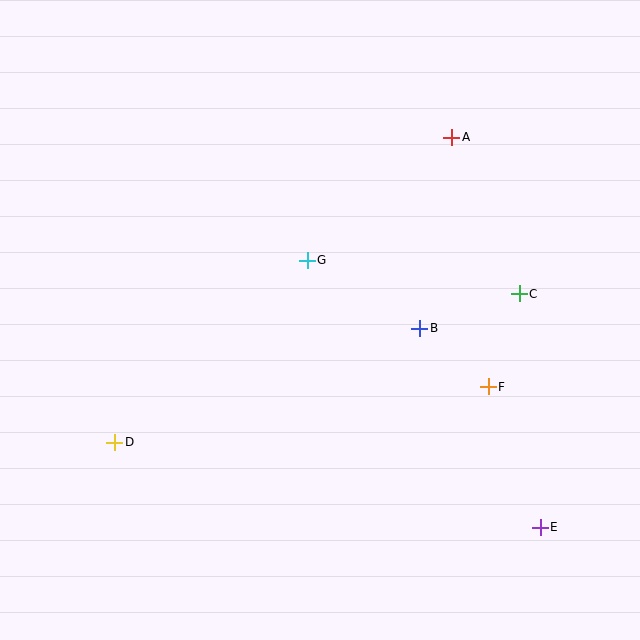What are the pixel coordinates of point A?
Point A is at (452, 137).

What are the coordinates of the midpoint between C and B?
The midpoint between C and B is at (469, 311).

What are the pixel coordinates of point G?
Point G is at (307, 260).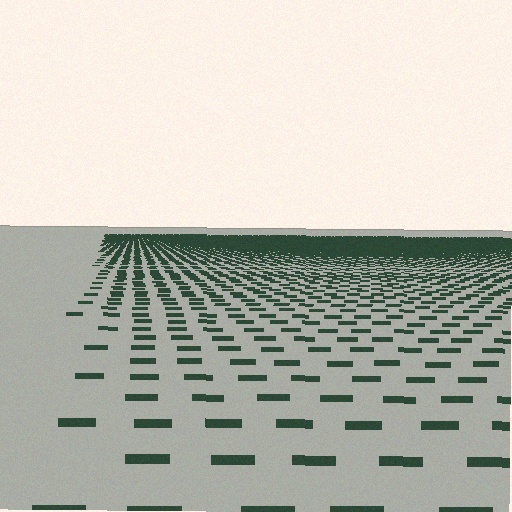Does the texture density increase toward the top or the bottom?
Density increases toward the top.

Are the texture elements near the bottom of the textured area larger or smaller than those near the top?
Larger. Near the bottom, elements are closer to the viewer and appear at a bigger on-screen size.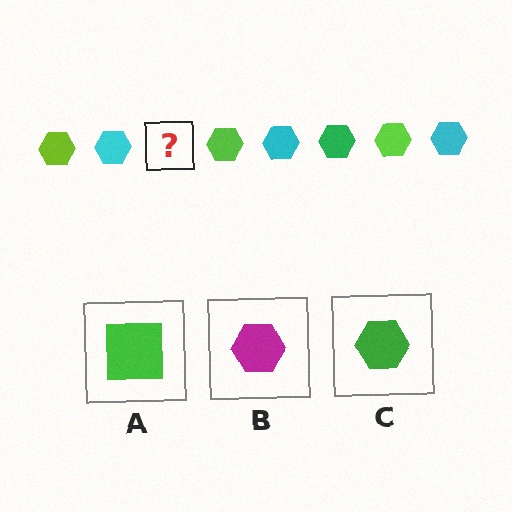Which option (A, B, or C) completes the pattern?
C.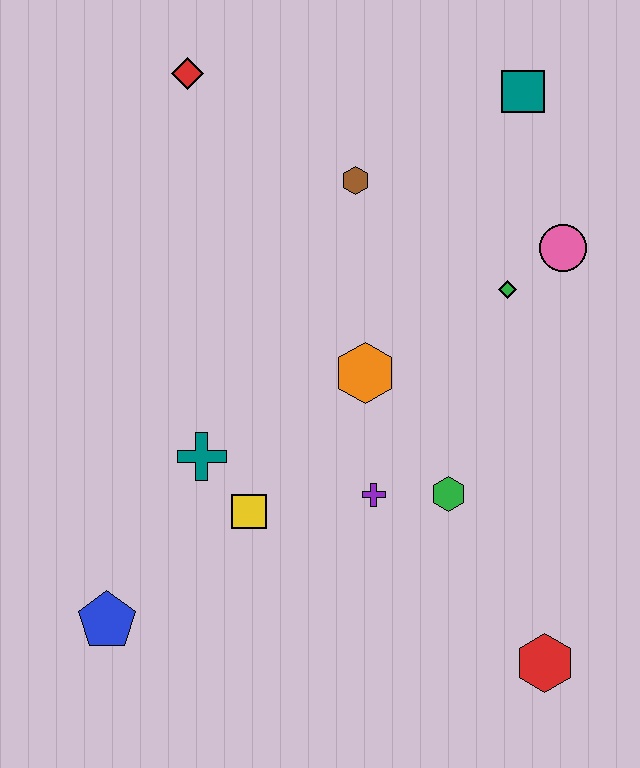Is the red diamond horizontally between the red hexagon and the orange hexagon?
No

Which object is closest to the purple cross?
The green hexagon is closest to the purple cross.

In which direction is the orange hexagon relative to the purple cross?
The orange hexagon is above the purple cross.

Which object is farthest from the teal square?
The blue pentagon is farthest from the teal square.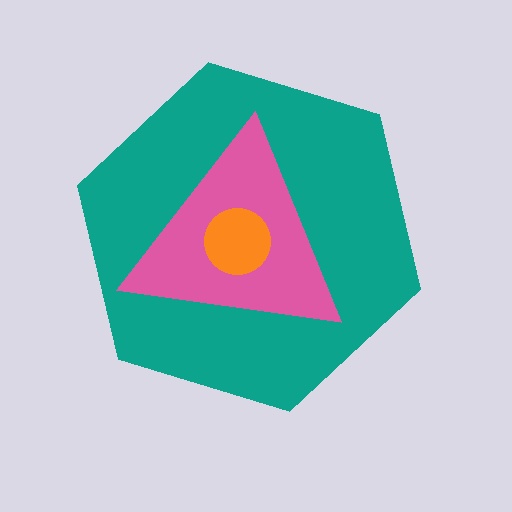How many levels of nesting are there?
3.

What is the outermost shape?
The teal hexagon.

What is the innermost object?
The orange circle.